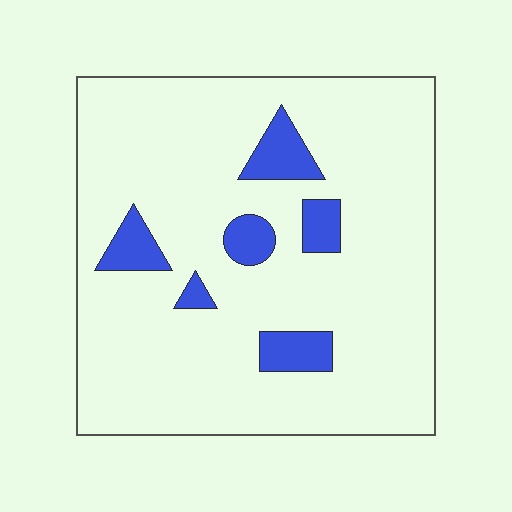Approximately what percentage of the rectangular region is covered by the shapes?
Approximately 10%.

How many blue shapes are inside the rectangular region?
6.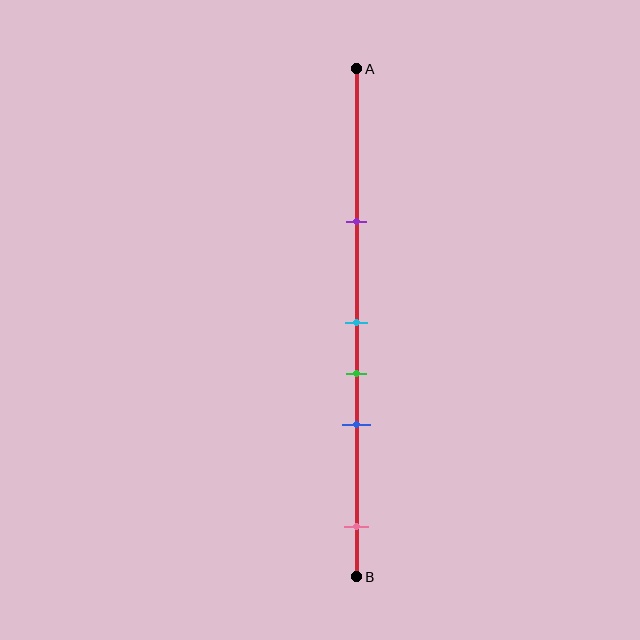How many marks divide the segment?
There are 5 marks dividing the segment.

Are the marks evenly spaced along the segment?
No, the marks are not evenly spaced.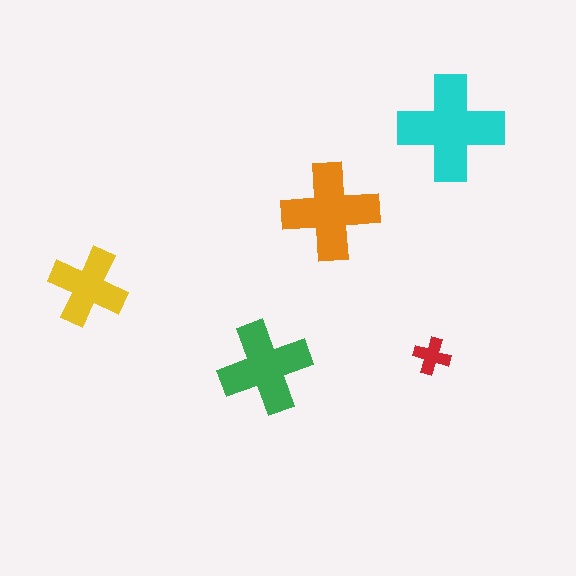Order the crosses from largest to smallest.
the cyan one, the orange one, the green one, the yellow one, the red one.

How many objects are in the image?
There are 5 objects in the image.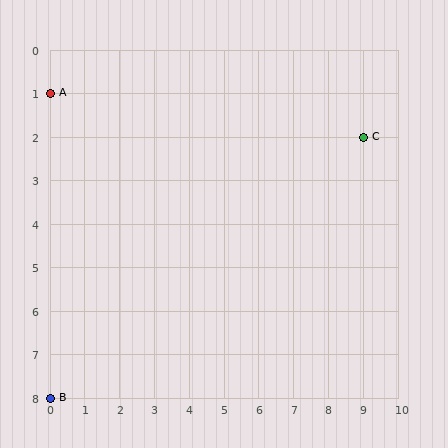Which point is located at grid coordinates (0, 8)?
Point B is at (0, 8).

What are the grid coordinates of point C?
Point C is at grid coordinates (9, 2).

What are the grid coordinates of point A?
Point A is at grid coordinates (0, 1).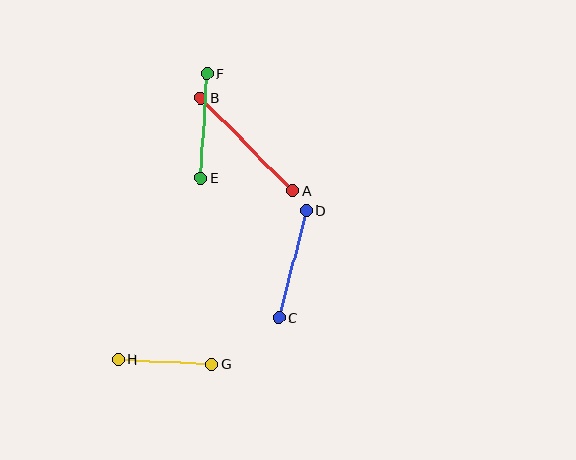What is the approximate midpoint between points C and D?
The midpoint is at approximately (293, 264) pixels.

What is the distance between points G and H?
The distance is approximately 94 pixels.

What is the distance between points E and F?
The distance is approximately 105 pixels.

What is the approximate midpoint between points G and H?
The midpoint is at approximately (165, 362) pixels.